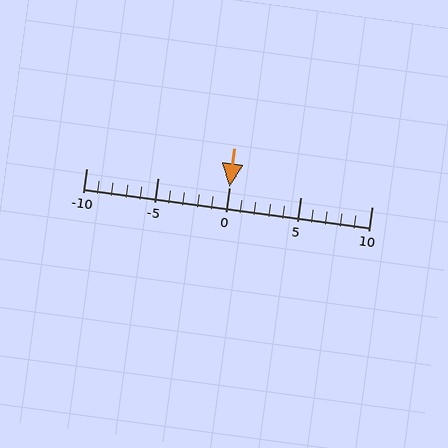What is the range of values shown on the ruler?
The ruler shows values from -10 to 10.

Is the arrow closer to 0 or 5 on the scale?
The arrow is closer to 0.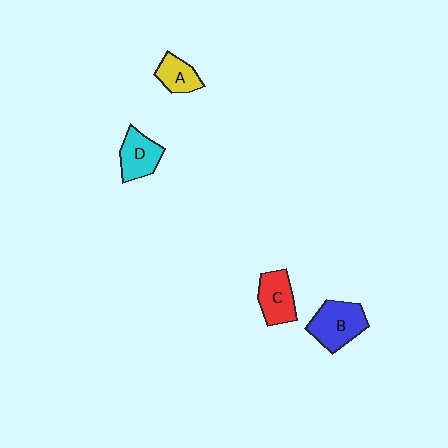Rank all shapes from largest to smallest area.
From largest to smallest: B (blue), C (red), D (cyan), A (yellow).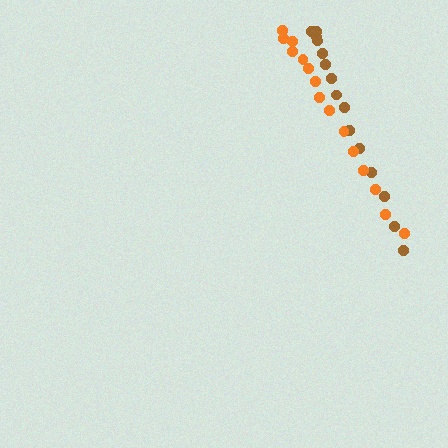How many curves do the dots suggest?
There are 2 distinct paths.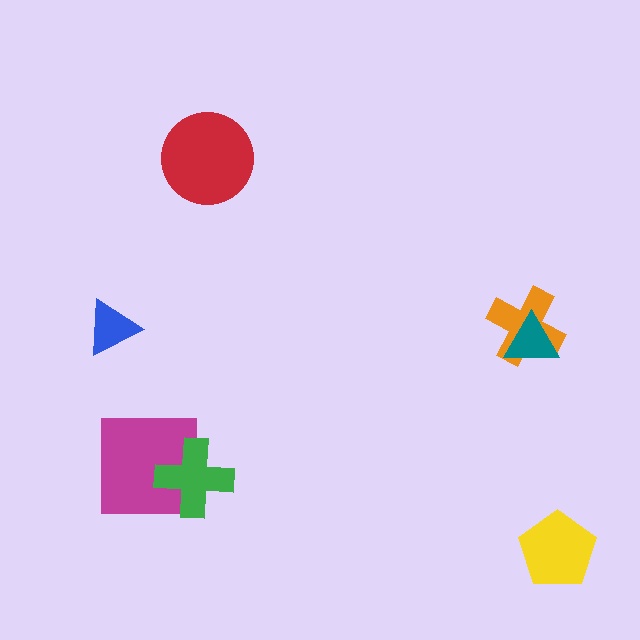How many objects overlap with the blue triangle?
0 objects overlap with the blue triangle.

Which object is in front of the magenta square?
The green cross is in front of the magenta square.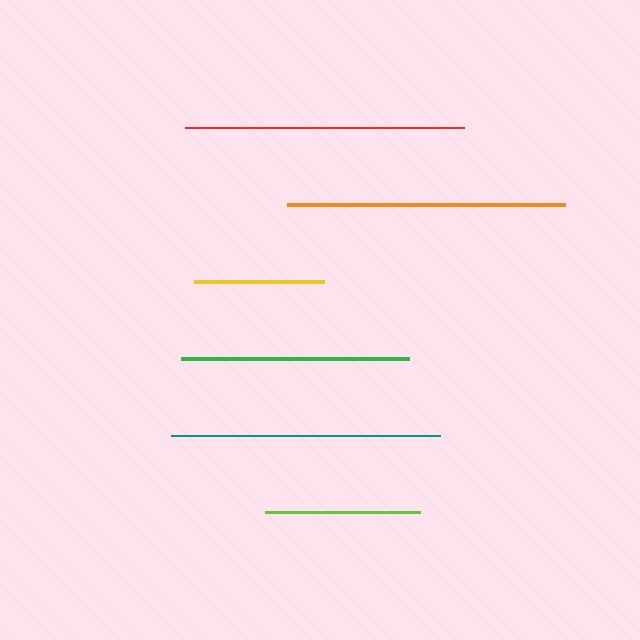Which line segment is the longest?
The red line is the longest at approximately 279 pixels.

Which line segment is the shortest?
The yellow line is the shortest at approximately 129 pixels.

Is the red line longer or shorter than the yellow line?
The red line is longer than the yellow line.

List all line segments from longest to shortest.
From longest to shortest: red, orange, teal, green, lime, yellow.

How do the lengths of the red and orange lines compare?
The red and orange lines are approximately the same length.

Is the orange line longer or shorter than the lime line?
The orange line is longer than the lime line.